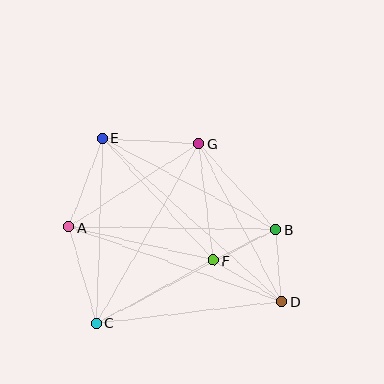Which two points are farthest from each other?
Points D and E are farthest from each other.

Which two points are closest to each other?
Points B and F are closest to each other.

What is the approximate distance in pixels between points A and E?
The distance between A and E is approximately 95 pixels.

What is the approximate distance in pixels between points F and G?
The distance between F and G is approximately 117 pixels.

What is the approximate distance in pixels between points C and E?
The distance between C and E is approximately 185 pixels.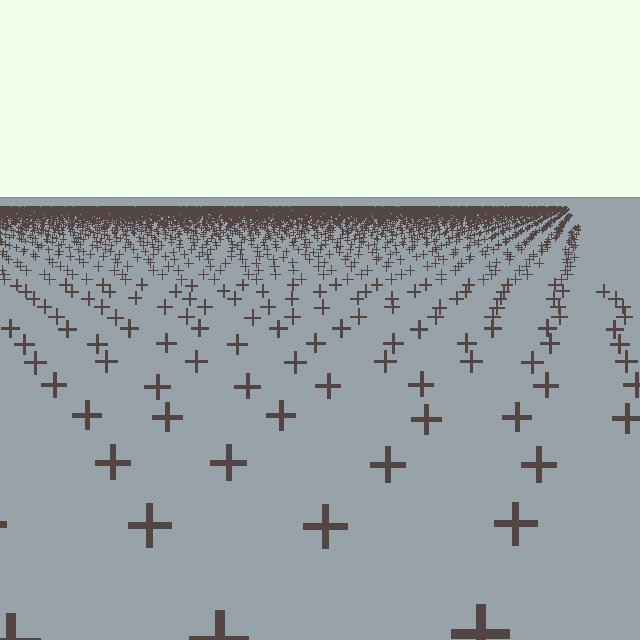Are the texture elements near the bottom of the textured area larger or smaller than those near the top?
Larger. Near the bottom, elements are closer to the viewer and appear at a bigger on-screen size.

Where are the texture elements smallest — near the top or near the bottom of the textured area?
Near the top.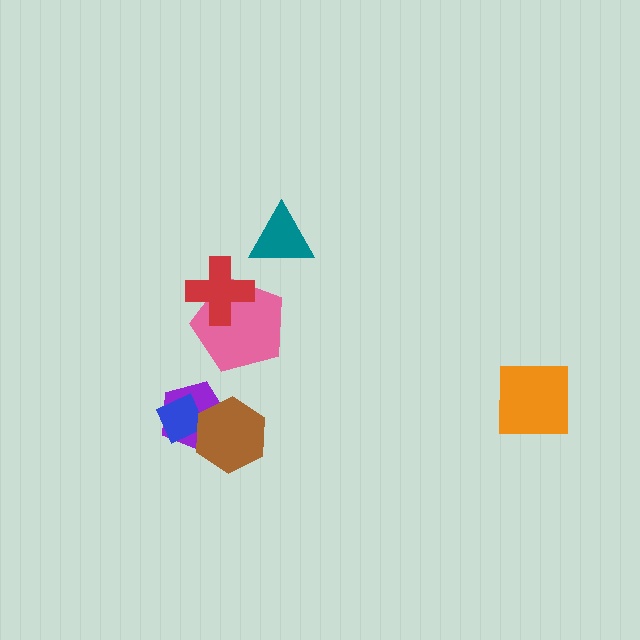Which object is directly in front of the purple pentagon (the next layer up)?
The blue diamond is directly in front of the purple pentagon.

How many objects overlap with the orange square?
0 objects overlap with the orange square.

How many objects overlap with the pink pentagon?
1 object overlaps with the pink pentagon.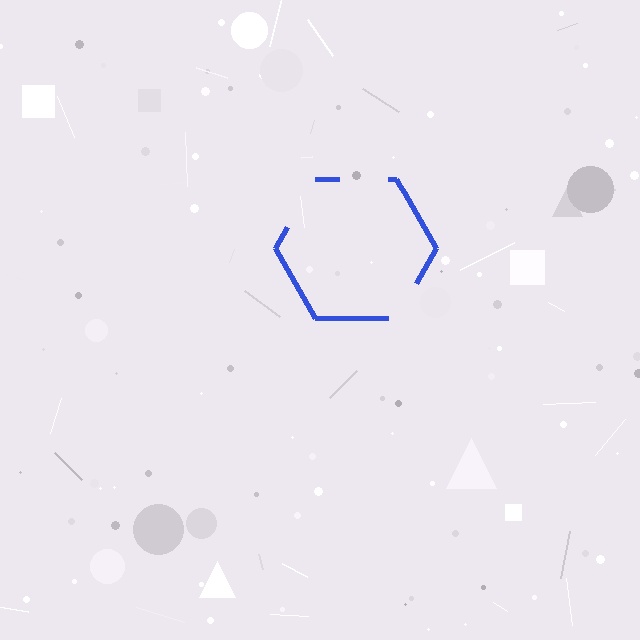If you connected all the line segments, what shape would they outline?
They would outline a hexagon.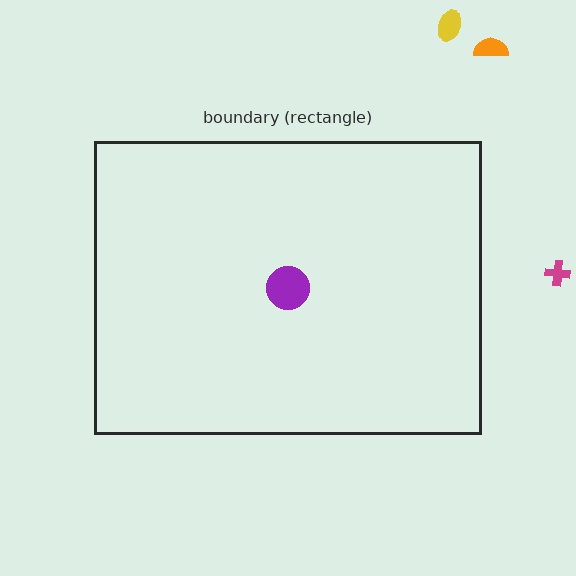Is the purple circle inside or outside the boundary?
Inside.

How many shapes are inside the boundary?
1 inside, 3 outside.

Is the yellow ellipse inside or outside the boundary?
Outside.